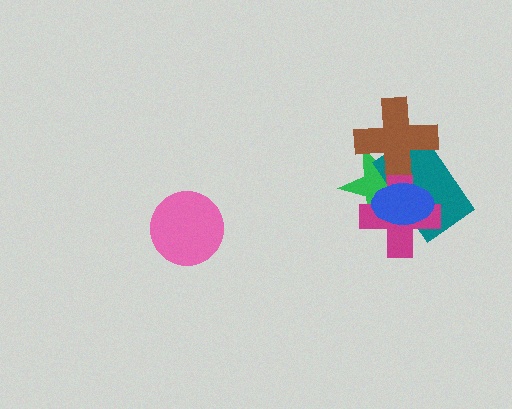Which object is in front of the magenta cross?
The blue ellipse is in front of the magenta cross.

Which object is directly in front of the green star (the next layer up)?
The teal rectangle is directly in front of the green star.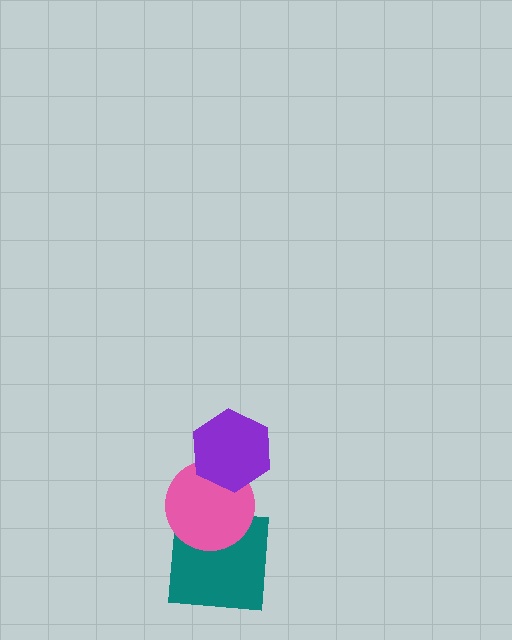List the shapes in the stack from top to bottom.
From top to bottom: the purple hexagon, the pink circle, the teal square.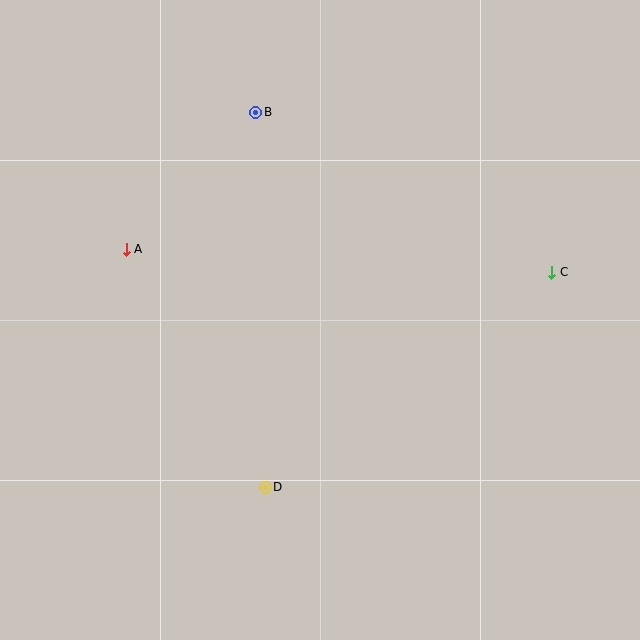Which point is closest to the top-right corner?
Point C is closest to the top-right corner.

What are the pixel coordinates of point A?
Point A is at (126, 249).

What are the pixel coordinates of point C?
Point C is at (552, 272).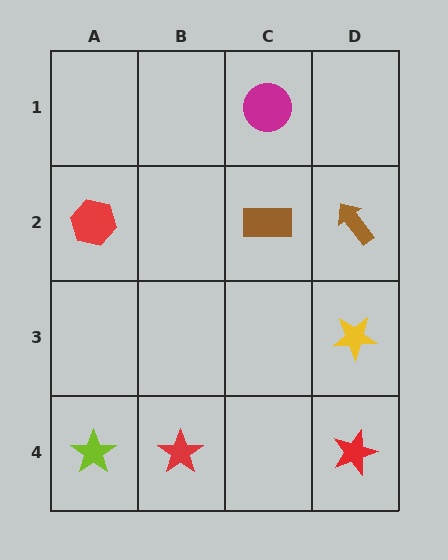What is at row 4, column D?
A red star.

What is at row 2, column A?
A red hexagon.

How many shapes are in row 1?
1 shape.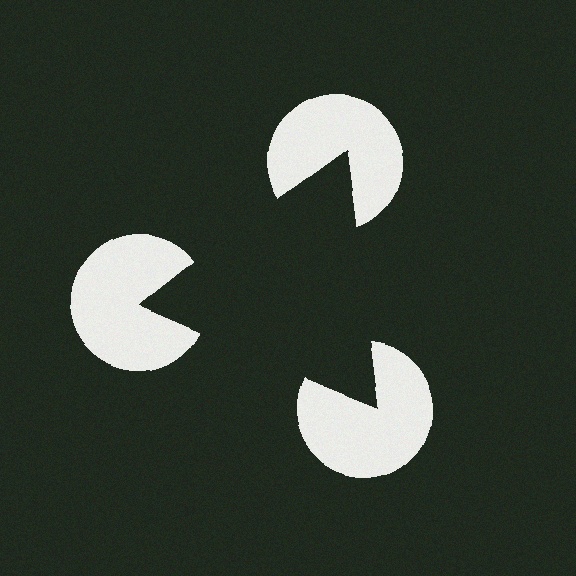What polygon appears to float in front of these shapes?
An illusory triangle — its edges are inferred from the aligned wedge cuts in the pac-man discs, not physically drawn.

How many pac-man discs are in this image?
There are 3 — one at each vertex of the illusory triangle.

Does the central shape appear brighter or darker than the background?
It typically appears slightly darker than the background, even though no actual brightness change is drawn.